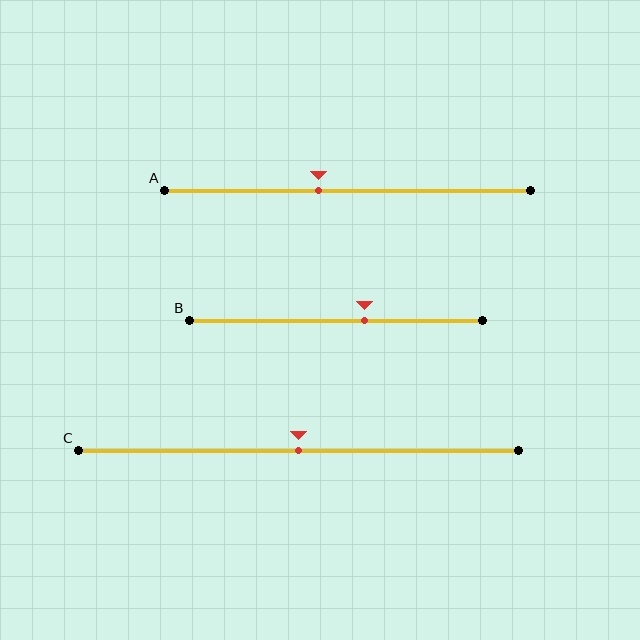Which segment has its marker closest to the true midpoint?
Segment C has its marker closest to the true midpoint.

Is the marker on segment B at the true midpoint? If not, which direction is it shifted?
No, the marker on segment B is shifted to the right by about 10% of the segment length.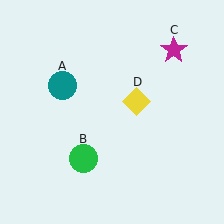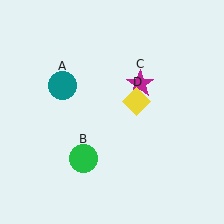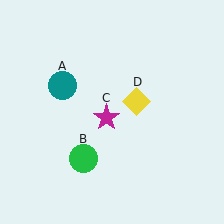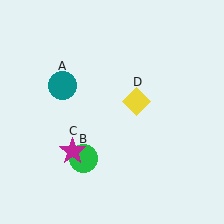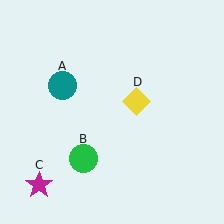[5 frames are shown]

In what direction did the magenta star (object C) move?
The magenta star (object C) moved down and to the left.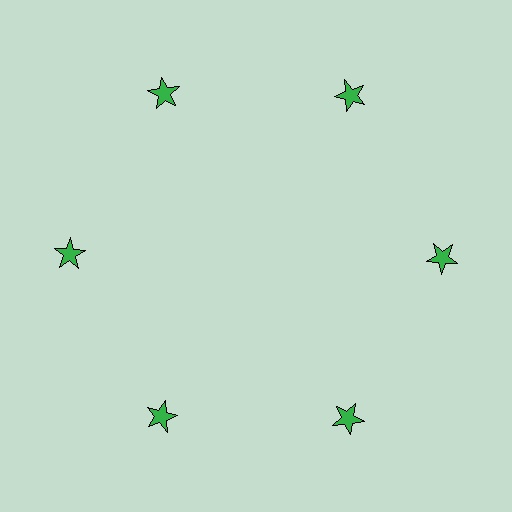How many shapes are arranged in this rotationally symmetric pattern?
There are 6 shapes, arranged in 6 groups of 1.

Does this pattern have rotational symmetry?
Yes, this pattern has 6-fold rotational symmetry. It looks the same after rotating 60 degrees around the center.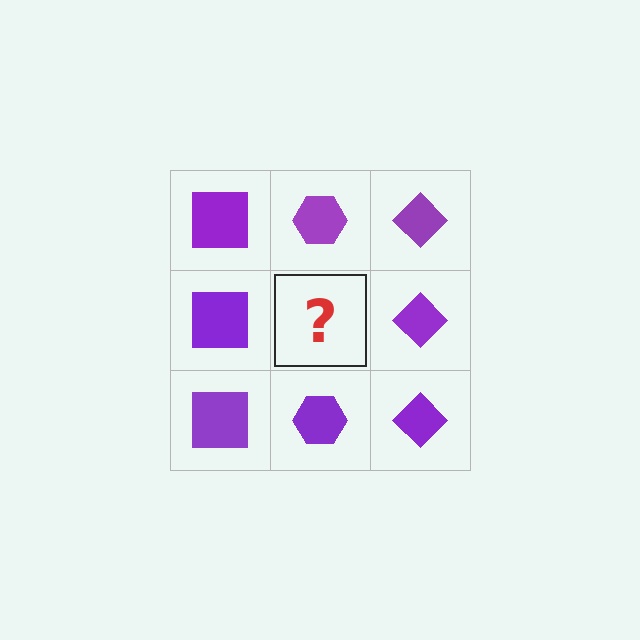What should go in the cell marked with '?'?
The missing cell should contain a purple hexagon.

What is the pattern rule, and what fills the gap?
The rule is that each column has a consistent shape. The gap should be filled with a purple hexagon.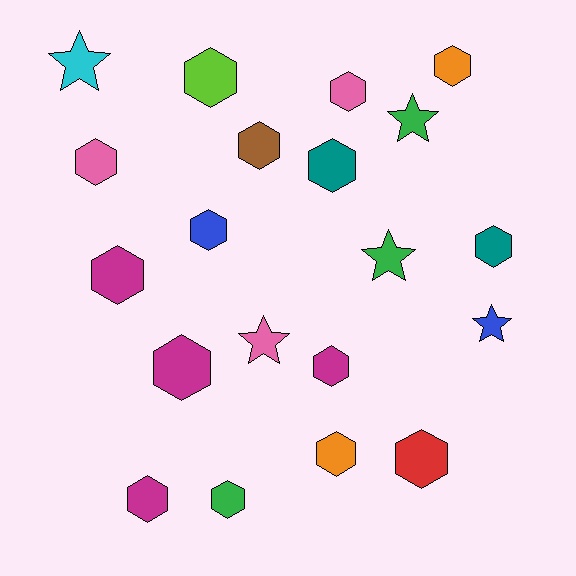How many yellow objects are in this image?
There are no yellow objects.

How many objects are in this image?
There are 20 objects.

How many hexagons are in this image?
There are 15 hexagons.